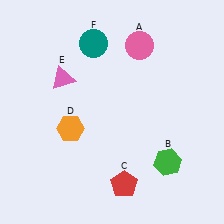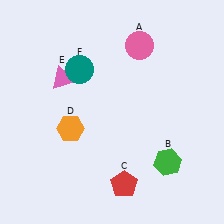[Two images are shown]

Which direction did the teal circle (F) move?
The teal circle (F) moved down.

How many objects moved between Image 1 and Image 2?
1 object moved between the two images.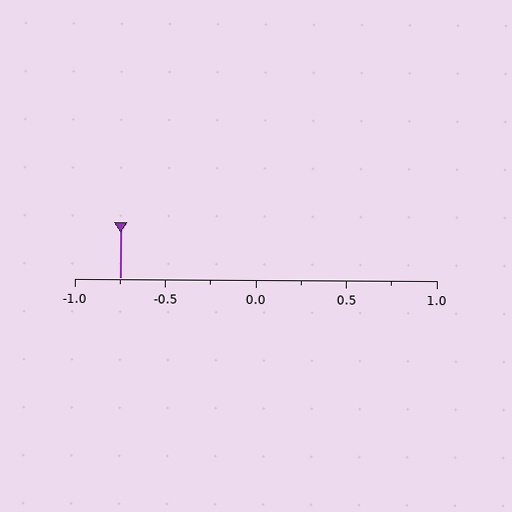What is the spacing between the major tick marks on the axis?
The major ticks are spaced 0.5 apart.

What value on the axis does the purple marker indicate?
The marker indicates approximately -0.75.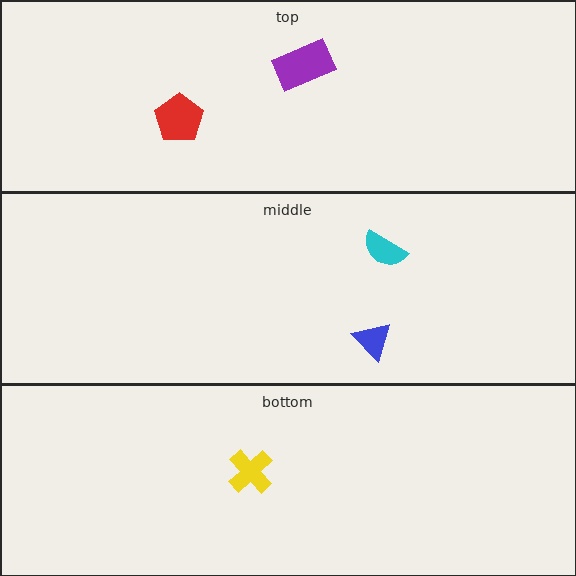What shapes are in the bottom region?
The yellow cross.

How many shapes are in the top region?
2.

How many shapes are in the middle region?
2.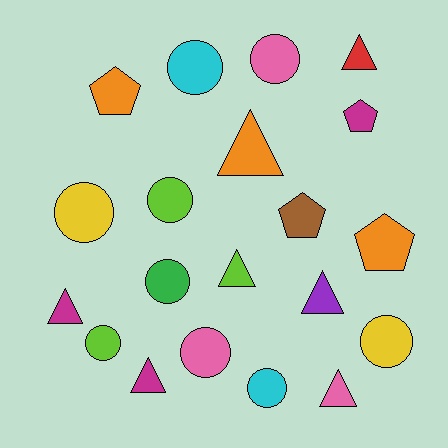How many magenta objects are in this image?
There are 3 magenta objects.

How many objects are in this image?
There are 20 objects.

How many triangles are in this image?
There are 7 triangles.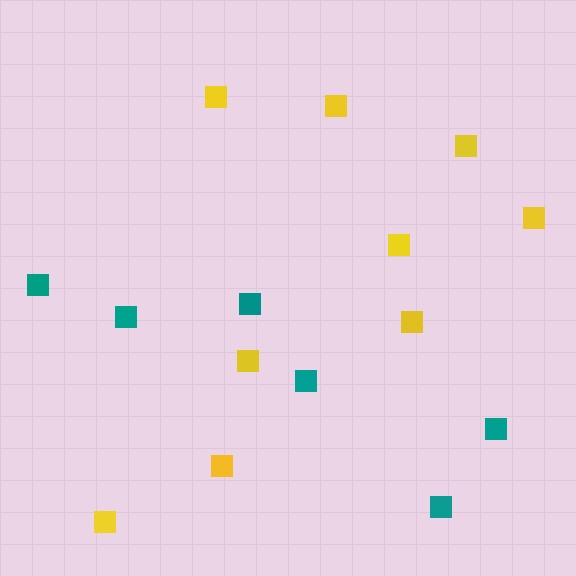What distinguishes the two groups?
There are 2 groups: one group of teal squares (6) and one group of yellow squares (9).